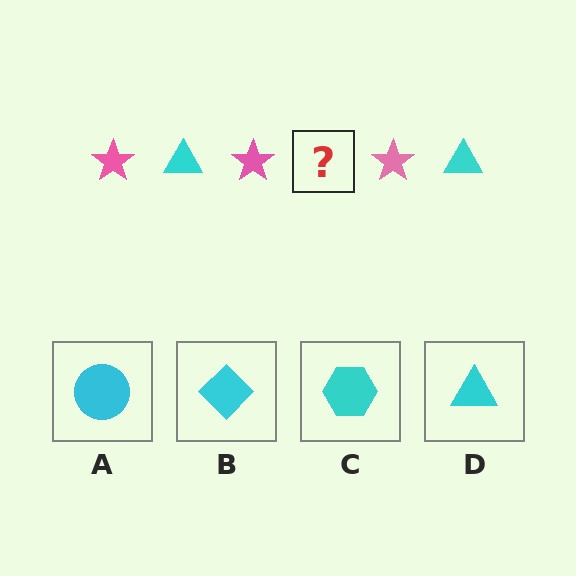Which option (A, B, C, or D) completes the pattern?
D.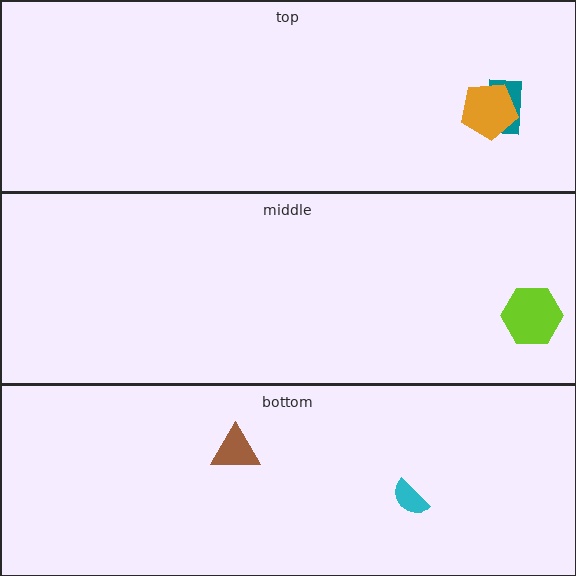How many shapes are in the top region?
2.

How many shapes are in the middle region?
1.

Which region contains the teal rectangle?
The top region.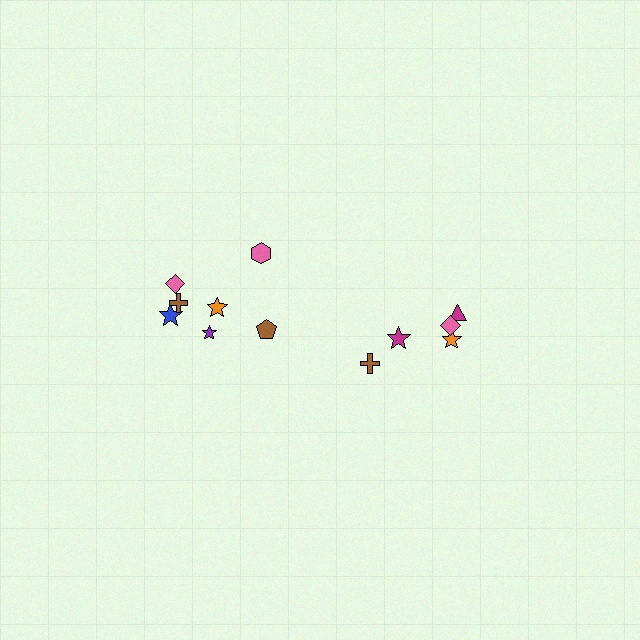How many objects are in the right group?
There are 5 objects.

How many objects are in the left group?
There are 7 objects.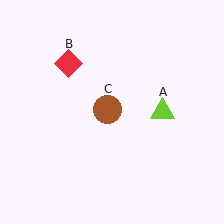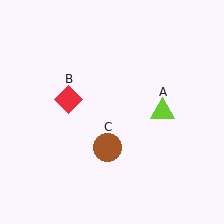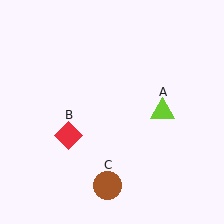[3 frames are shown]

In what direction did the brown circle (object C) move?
The brown circle (object C) moved down.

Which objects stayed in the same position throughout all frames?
Lime triangle (object A) remained stationary.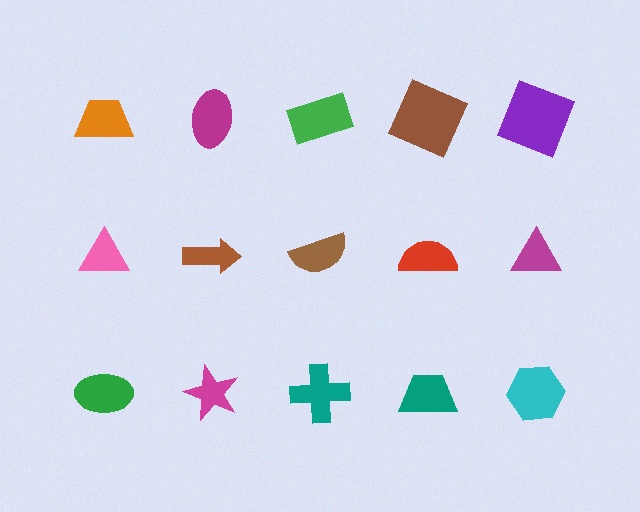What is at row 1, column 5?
A purple square.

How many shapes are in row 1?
5 shapes.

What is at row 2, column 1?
A pink triangle.